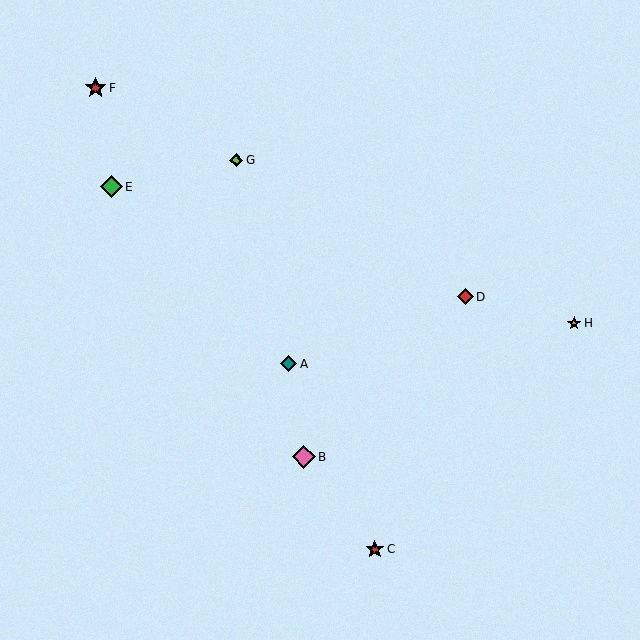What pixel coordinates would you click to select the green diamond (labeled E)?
Click at (111, 187) to select the green diamond E.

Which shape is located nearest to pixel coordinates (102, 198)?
The green diamond (labeled E) at (111, 187) is nearest to that location.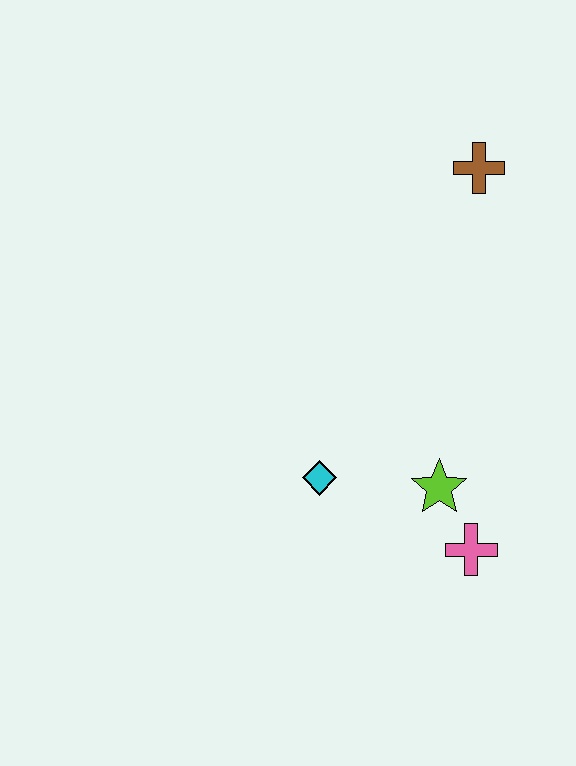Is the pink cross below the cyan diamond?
Yes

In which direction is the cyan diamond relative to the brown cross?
The cyan diamond is below the brown cross.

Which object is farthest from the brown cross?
The pink cross is farthest from the brown cross.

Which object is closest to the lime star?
The pink cross is closest to the lime star.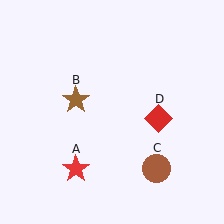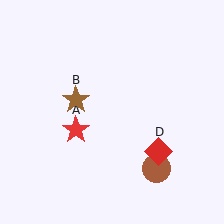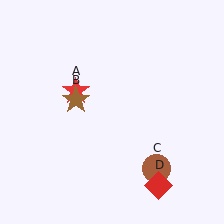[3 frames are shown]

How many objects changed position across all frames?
2 objects changed position: red star (object A), red diamond (object D).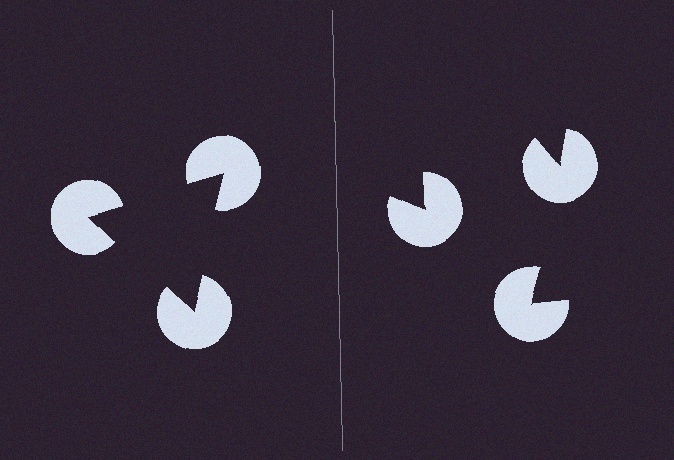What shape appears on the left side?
An illusory triangle.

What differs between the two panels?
The pac-man discs are positioned identically on both sides; only the wedge orientations differ. On the left they align to a triangle; on the right they are misaligned.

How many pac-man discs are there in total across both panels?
6 — 3 on each side.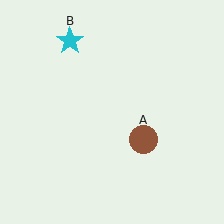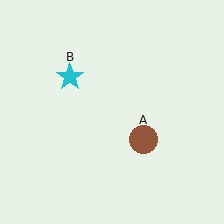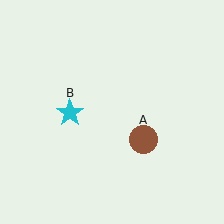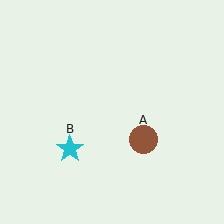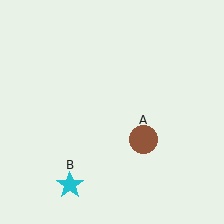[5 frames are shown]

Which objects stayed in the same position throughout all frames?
Brown circle (object A) remained stationary.